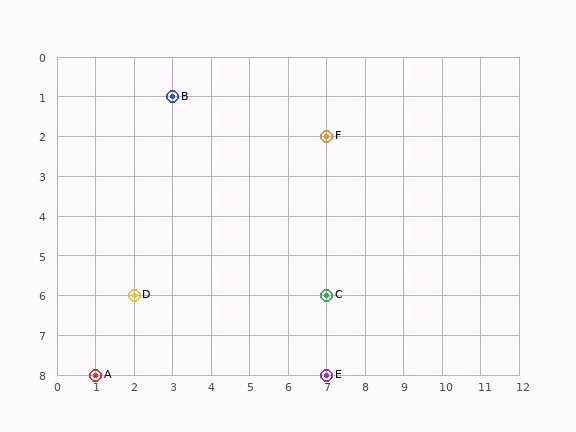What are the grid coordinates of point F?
Point F is at grid coordinates (7, 2).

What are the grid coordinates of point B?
Point B is at grid coordinates (3, 1).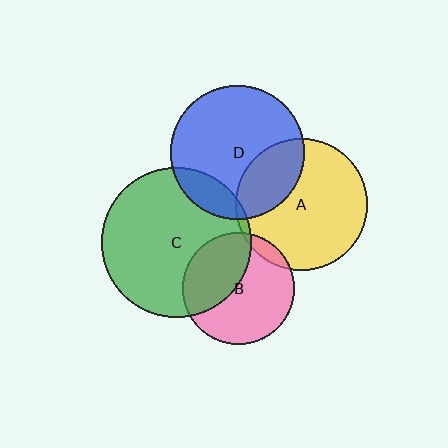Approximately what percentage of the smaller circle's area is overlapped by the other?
Approximately 5%.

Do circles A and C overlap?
Yes.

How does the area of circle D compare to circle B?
Approximately 1.4 times.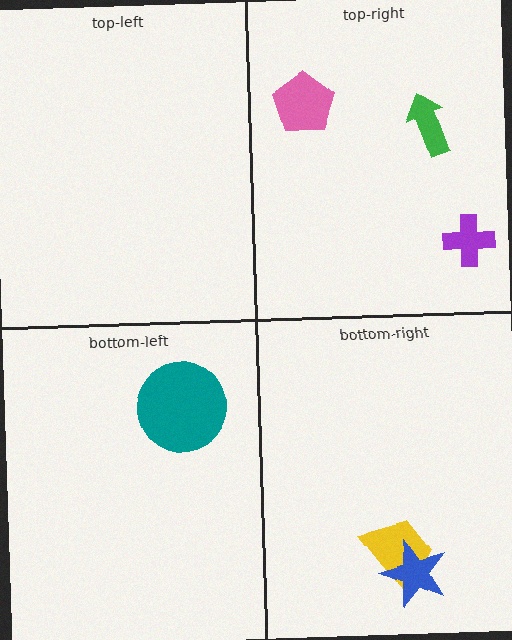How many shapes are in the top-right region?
3.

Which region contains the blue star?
The bottom-right region.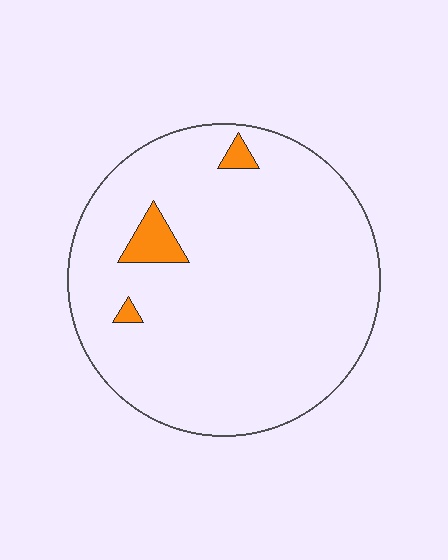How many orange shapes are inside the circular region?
3.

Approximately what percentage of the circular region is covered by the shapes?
Approximately 5%.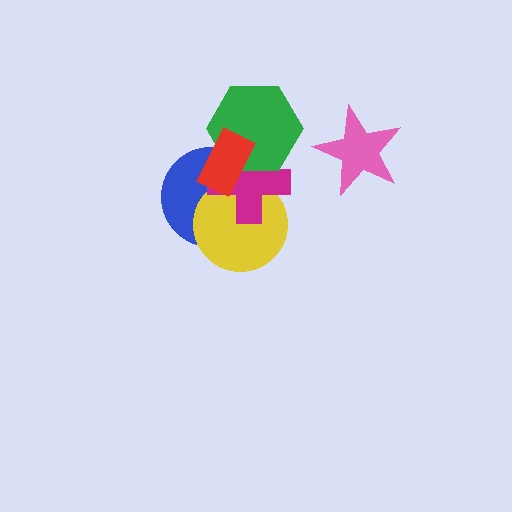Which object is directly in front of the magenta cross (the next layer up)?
The green hexagon is directly in front of the magenta cross.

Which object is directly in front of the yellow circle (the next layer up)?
The magenta cross is directly in front of the yellow circle.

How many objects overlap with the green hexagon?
3 objects overlap with the green hexagon.